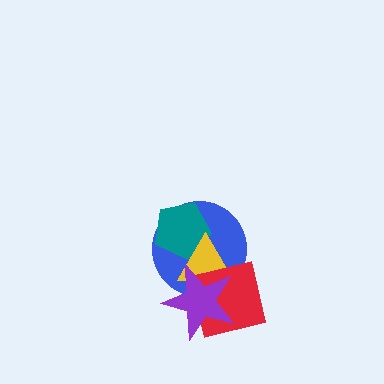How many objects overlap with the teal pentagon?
2 objects overlap with the teal pentagon.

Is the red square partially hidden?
Yes, it is partially covered by another shape.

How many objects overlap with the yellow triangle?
4 objects overlap with the yellow triangle.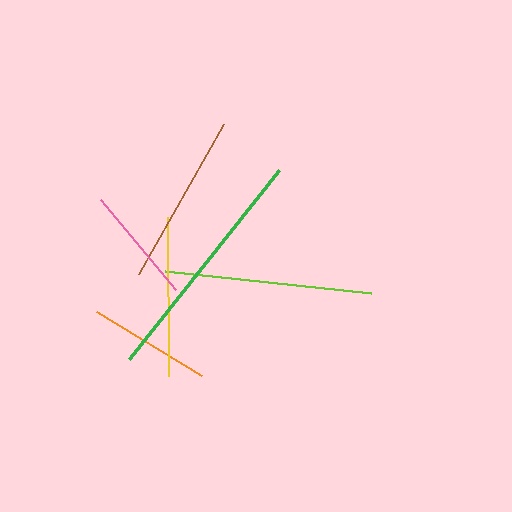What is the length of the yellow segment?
The yellow segment is approximately 159 pixels long.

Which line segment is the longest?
The green line is the longest at approximately 241 pixels.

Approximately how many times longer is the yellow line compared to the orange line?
The yellow line is approximately 1.3 times the length of the orange line.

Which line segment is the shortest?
The pink line is the shortest at approximately 117 pixels.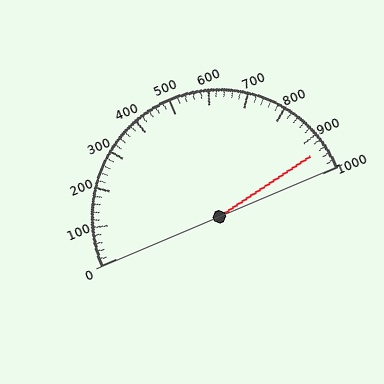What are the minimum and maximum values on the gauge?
The gauge ranges from 0 to 1000.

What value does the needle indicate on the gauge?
The needle indicates approximately 940.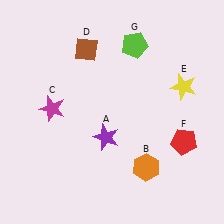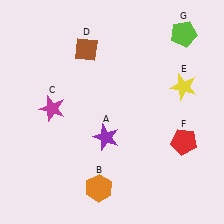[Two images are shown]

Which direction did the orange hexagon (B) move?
The orange hexagon (B) moved left.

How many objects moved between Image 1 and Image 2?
2 objects moved between the two images.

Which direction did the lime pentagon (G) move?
The lime pentagon (G) moved right.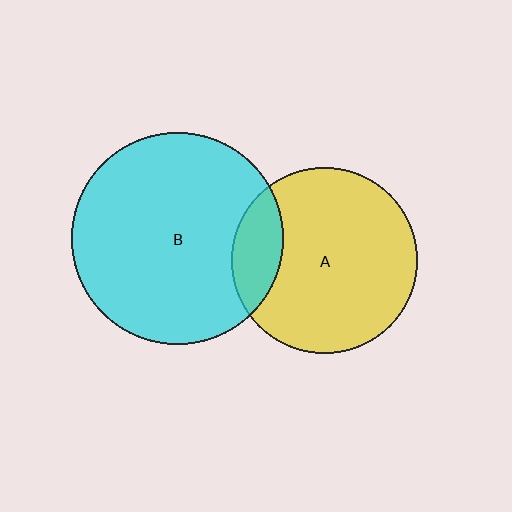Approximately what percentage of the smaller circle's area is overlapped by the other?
Approximately 15%.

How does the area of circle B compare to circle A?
Approximately 1.3 times.